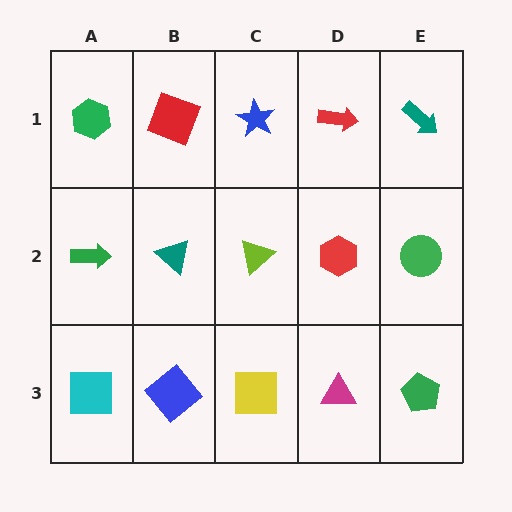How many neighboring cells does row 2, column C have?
4.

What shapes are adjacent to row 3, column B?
A teal triangle (row 2, column B), a cyan square (row 3, column A), a yellow square (row 3, column C).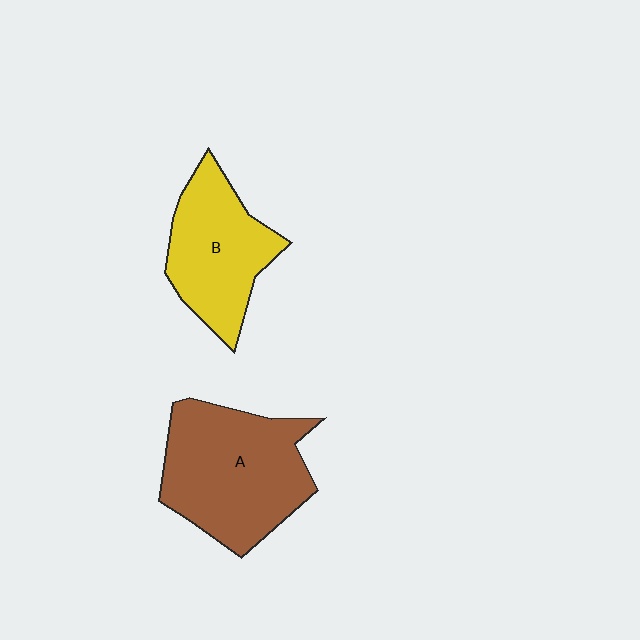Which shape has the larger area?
Shape A (brown).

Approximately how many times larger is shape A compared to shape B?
Approximately 1.4 times.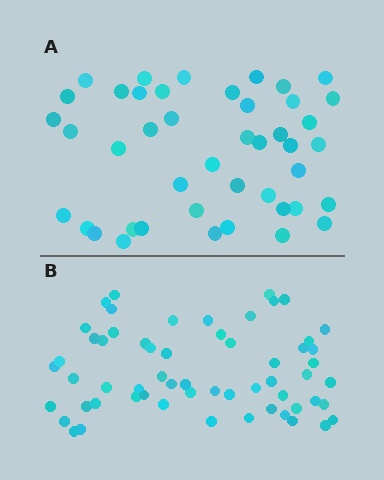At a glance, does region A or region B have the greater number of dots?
Region B (the bottom region) has more dots.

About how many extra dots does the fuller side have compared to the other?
Region B has approximately 15 more dots than region A.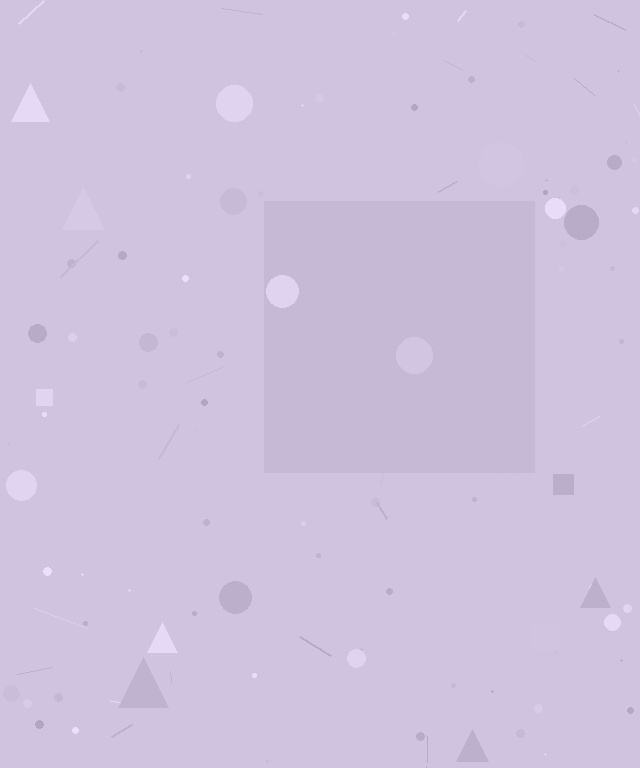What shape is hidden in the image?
A square is hidden in the image.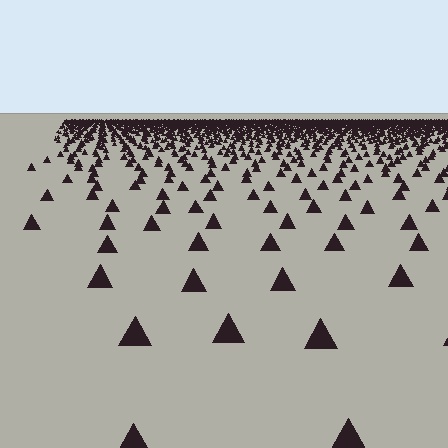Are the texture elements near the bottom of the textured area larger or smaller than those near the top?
Larger. Near the bottom, elements are closer to the viewer and appear at a bigger on-screen size.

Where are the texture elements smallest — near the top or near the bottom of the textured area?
Near the top.